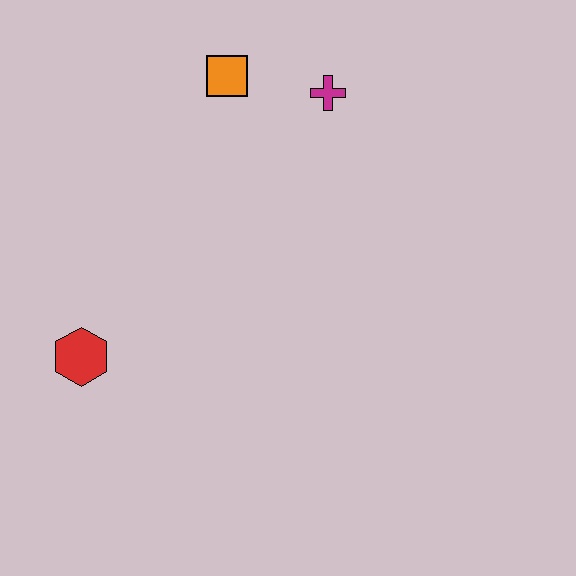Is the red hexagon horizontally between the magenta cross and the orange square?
No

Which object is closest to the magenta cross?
The orange square is closest to the magenta cross.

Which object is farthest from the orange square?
The red hexagon is farthest from the orange square.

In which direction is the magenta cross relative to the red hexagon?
The magenta cross is above the red hexagon.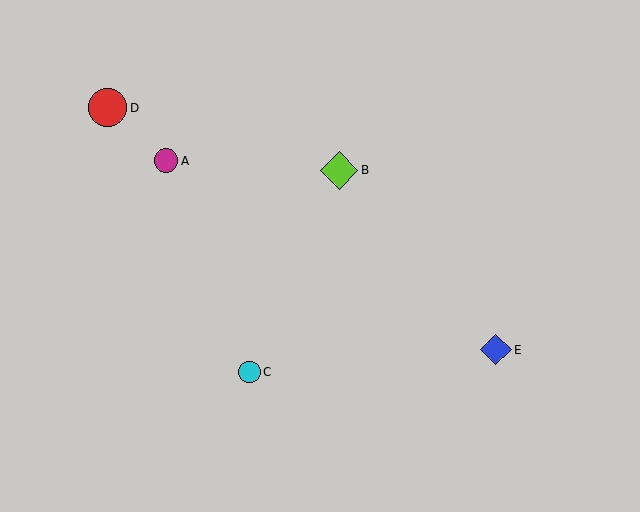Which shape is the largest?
The red circle (labeled D) is the largest.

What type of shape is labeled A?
Shape A is a magenta circle.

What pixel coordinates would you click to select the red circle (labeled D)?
Click at (108, 108) to select the red circle D.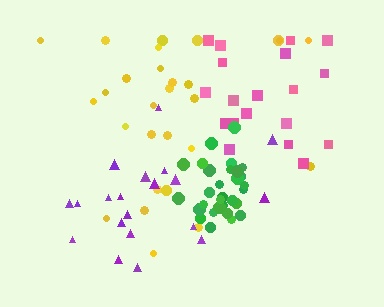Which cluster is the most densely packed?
Green.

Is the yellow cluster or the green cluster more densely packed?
Green.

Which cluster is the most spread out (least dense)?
Yellow.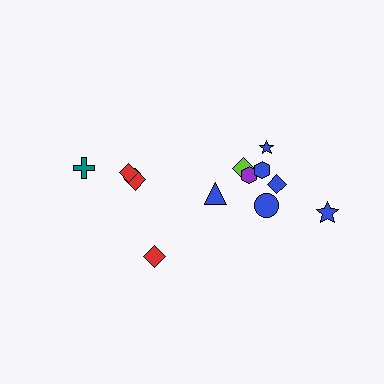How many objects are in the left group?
There are 4 objects.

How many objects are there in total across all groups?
There are 12 objects.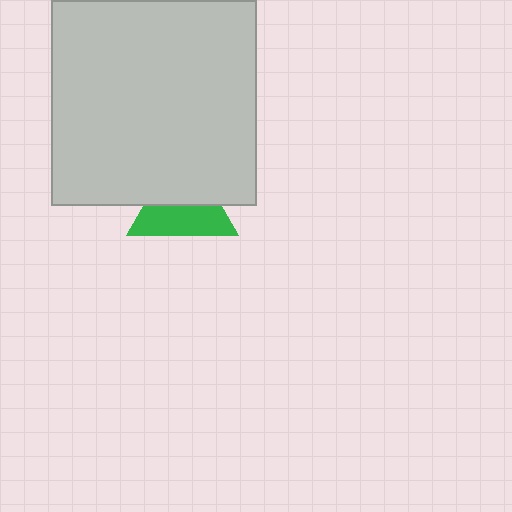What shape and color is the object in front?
The object in front is a light gray square.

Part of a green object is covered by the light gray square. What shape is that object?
It is a triangle.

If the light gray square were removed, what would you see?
You would see the complete green triangle.